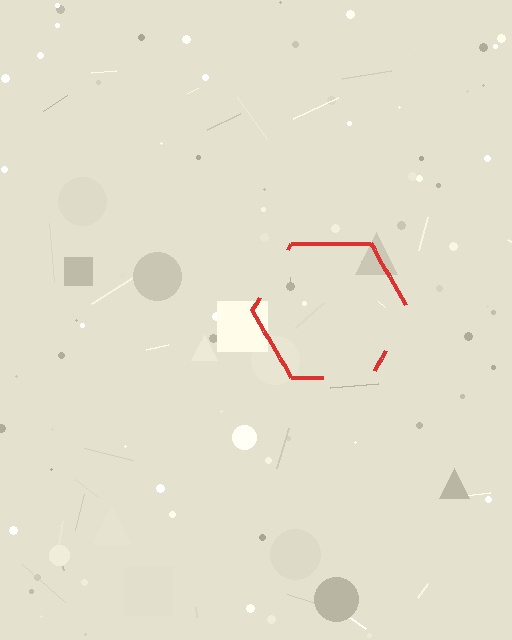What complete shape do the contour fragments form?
The contour fragments form a hexagon.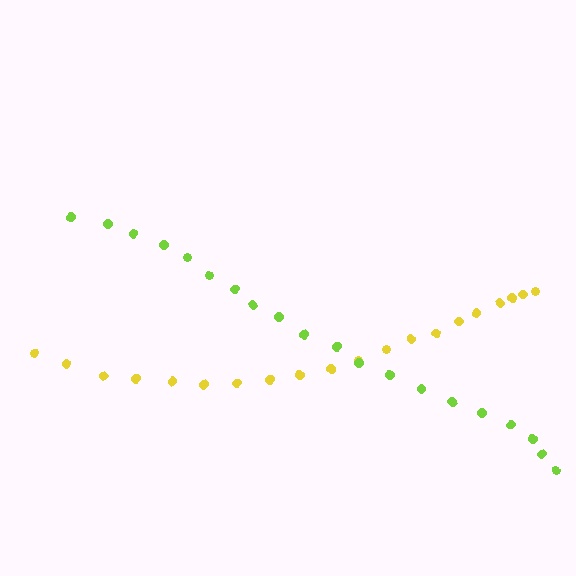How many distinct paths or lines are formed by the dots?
There are 2 distinct paths.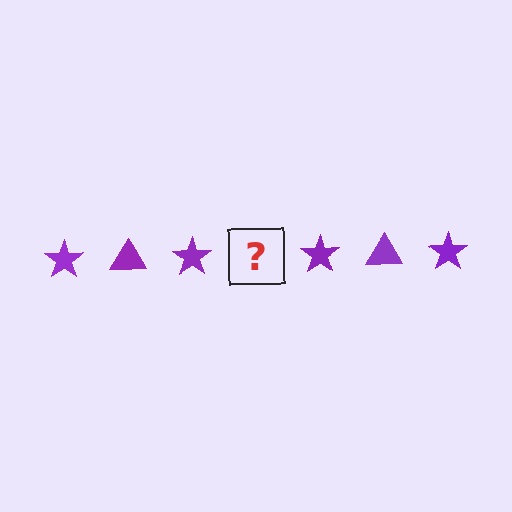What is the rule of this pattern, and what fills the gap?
The rule is that the pattern cycles through star, triangle shapes in purple. The gap should be filled with a purple triangle.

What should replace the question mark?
The question mark should be replaced with a purple triangle.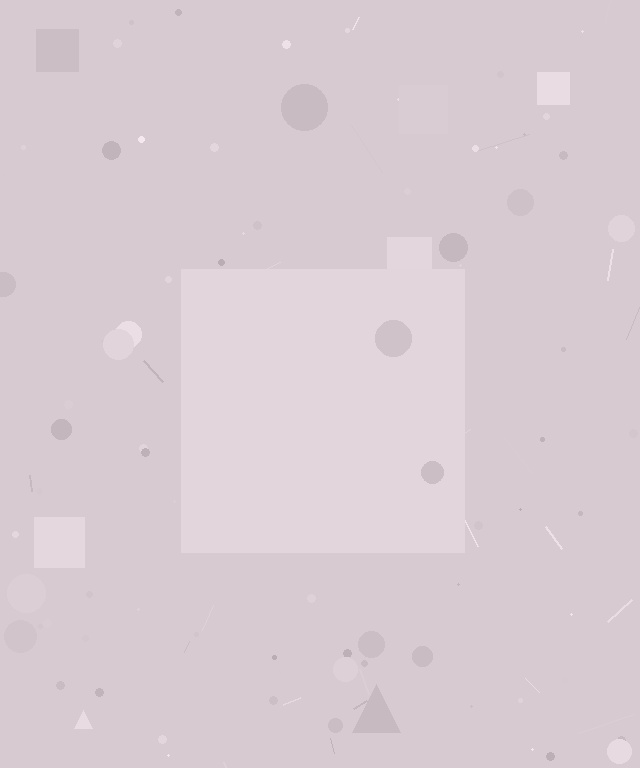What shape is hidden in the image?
A square is hidden in the image.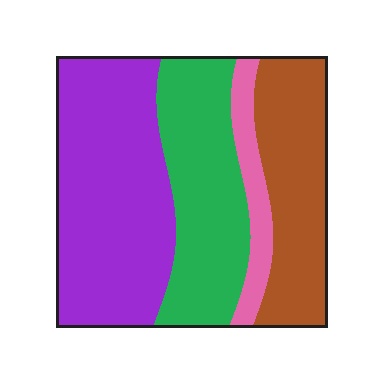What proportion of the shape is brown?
Brown takes up about one quarter (1/4) of the shape.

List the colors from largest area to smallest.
From largest to smallest: purple, green, brown, pink.